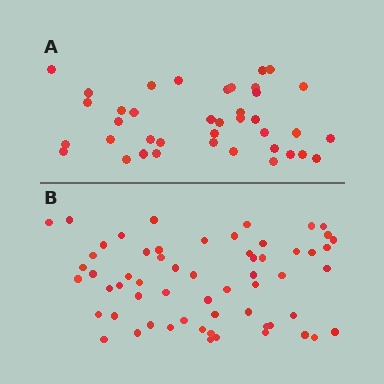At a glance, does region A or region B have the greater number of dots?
Region B (the bottom region) has more dots.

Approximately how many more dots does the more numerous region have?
Region B has approximately 20 more dots than region A.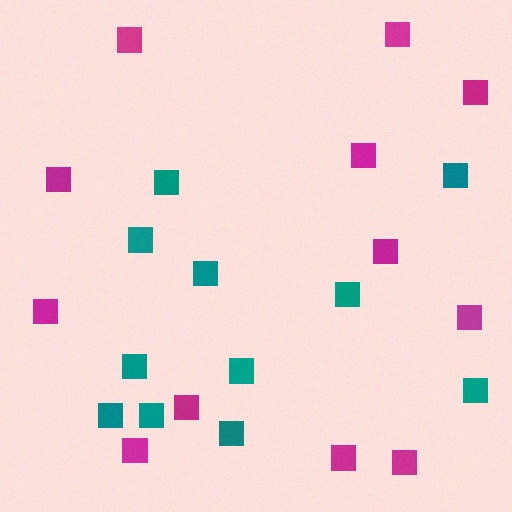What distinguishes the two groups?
There are 2 groups: one group of magenta squares (12) and one group of teal squares (11).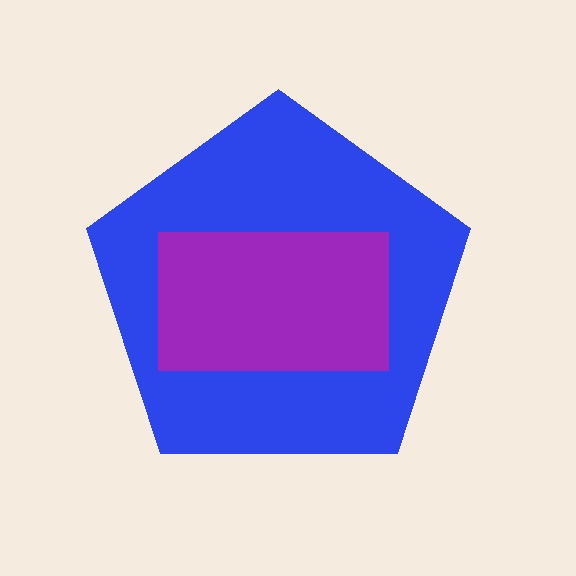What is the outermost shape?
The blue pentagon.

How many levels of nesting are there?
2.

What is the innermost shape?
The purple rectangle.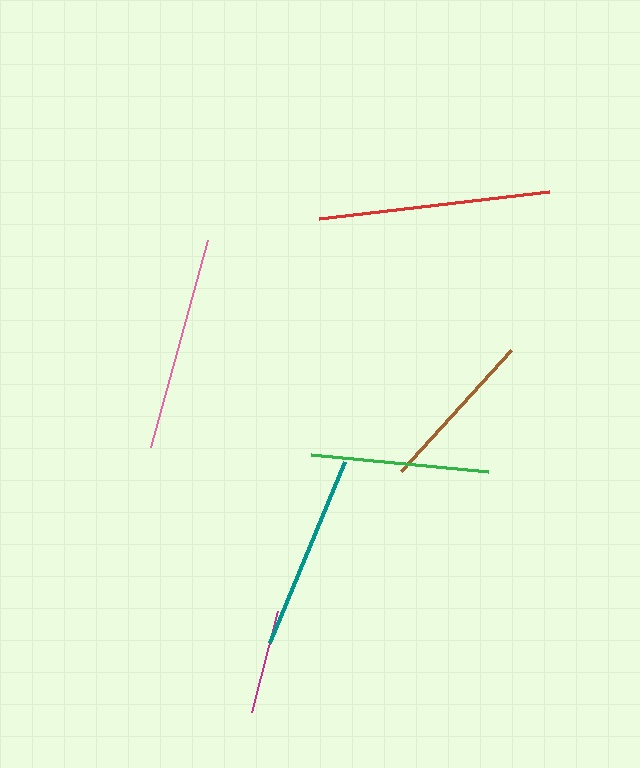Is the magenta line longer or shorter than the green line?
The green line is longer than the magenta line.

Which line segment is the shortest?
The magenta line is the shortest at approximately 105 pixels.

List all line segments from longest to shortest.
From longest to shortest: red, pink, teal, green, brown, magenta.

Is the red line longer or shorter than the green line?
The red line is longer than the green line.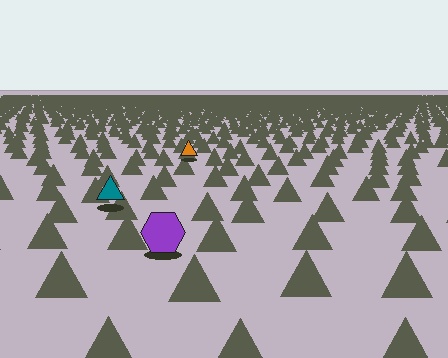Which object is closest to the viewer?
The purple hexagon is closest. The texture marks near it are larger and more spread out.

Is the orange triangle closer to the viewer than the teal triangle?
No. The teal triangle is closer — you can tell from the texture gradient: the ground texture is coarser near it.